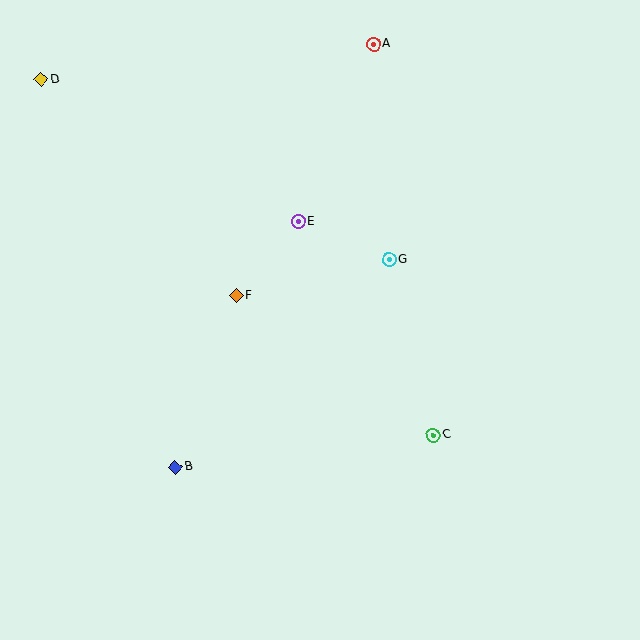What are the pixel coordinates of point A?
Point A is at (373, 44).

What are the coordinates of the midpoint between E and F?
The midpoint between E and F is at (267, 259).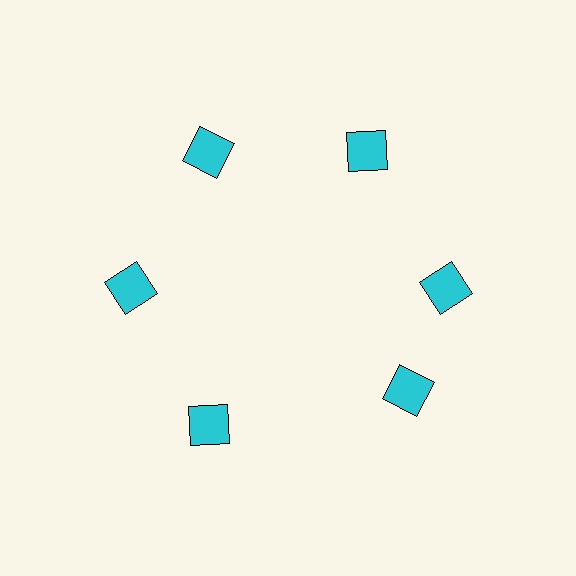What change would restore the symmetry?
The symmetry would be restored by rotating it back into even spacing with its neighbors so that all 6 squares sit at equal angles and equal distance from the center.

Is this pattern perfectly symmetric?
No. The 6 cyan squares are arranged in a ring, but one element near the 5 o'clock position is rotated out of alignment along the ring, breaking the 6-fold rotational symmetry.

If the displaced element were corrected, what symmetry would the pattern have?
It would have 6-fold rotational symmetry — the pattern would map onto itself every 60 degrees.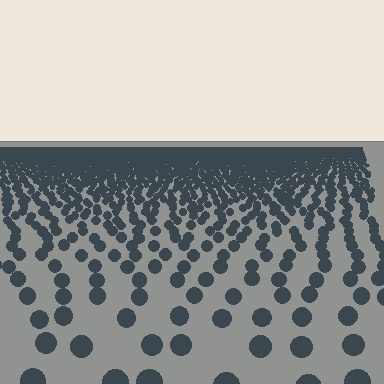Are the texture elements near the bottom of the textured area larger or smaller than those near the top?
Larger. Near the bottom, elements are closer to the viewer and appear at a bigger on-screen size.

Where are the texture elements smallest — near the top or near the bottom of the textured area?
Near the top.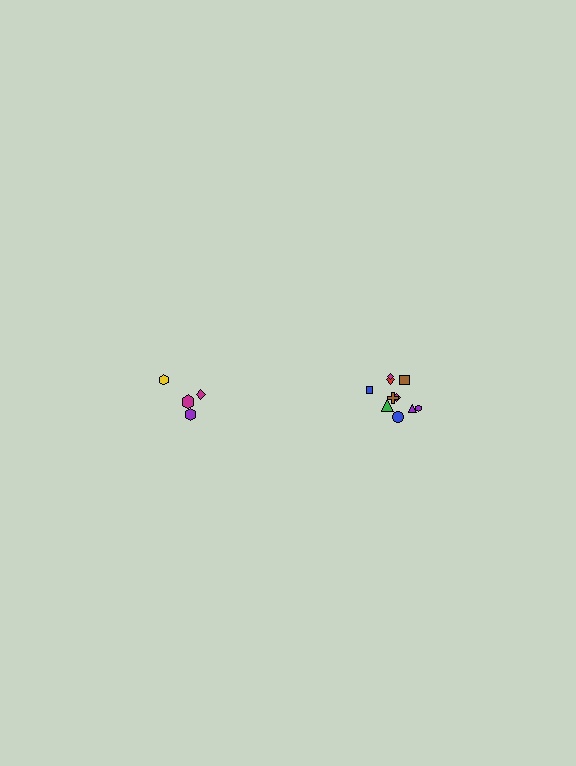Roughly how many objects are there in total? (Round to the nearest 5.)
Roughly 15 objects in total.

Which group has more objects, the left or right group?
The right group.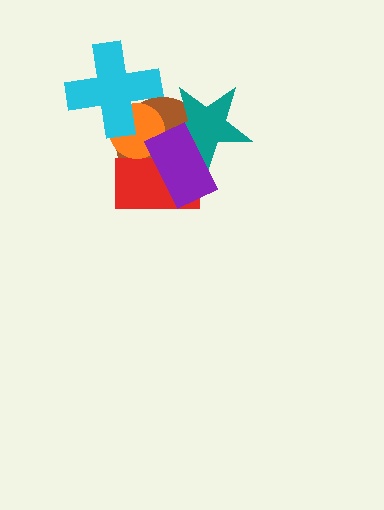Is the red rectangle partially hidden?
Yes, it is partially covered by another shape.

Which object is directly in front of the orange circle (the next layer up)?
The purple rectangle is directly in front of the orange circle.